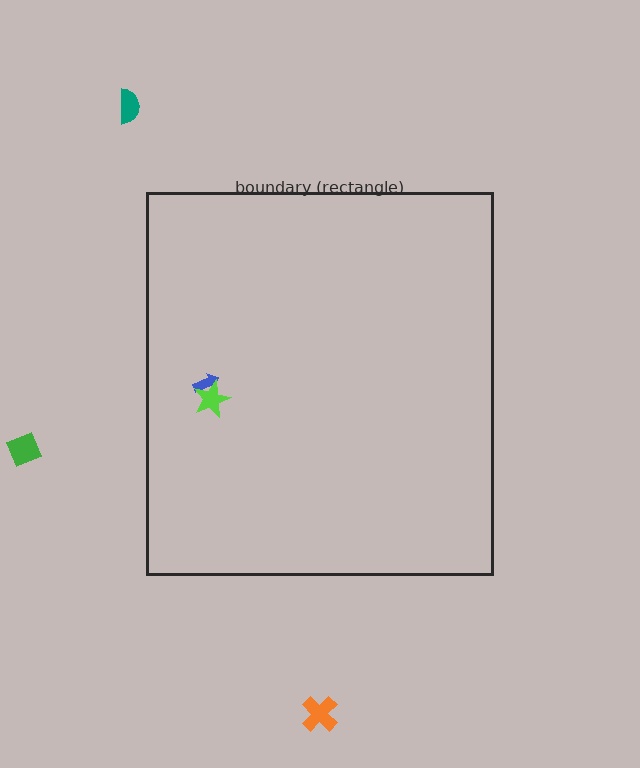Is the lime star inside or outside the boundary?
Inside.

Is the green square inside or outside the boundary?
Outside.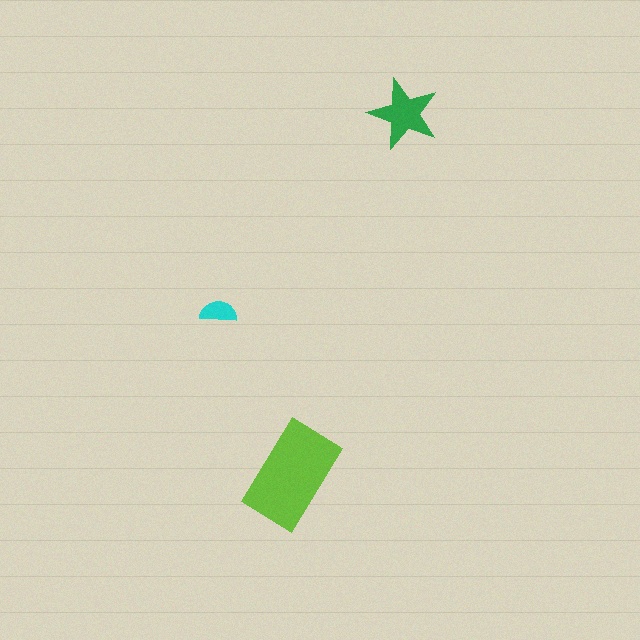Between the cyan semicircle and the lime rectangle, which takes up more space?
The lime rectangle.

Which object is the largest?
The lime rectangle.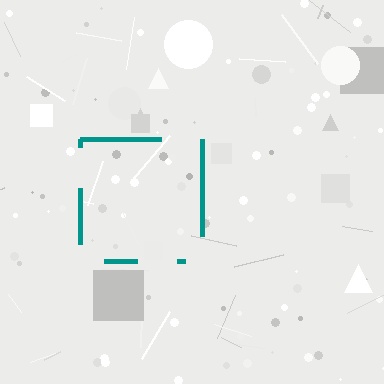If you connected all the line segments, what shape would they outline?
They would outline a square.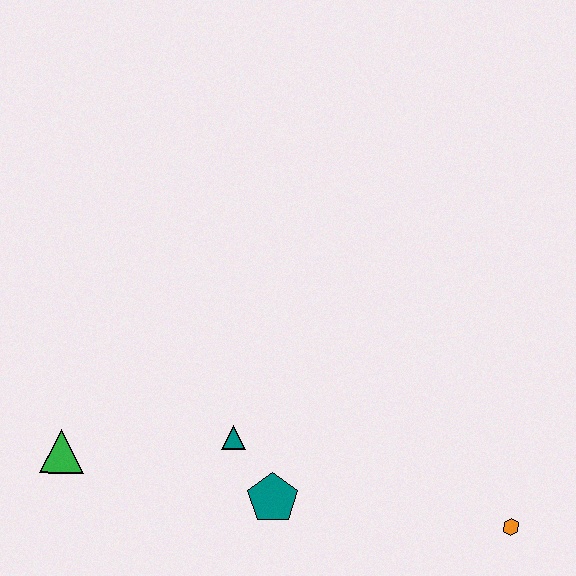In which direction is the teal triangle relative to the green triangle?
The teal triangle is to the right of the green triangle.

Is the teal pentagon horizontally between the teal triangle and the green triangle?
No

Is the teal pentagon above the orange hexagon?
Yes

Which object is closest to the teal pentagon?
The teal triangle is closest to the teal pentagon.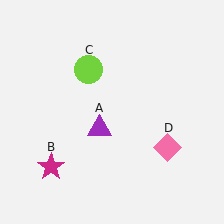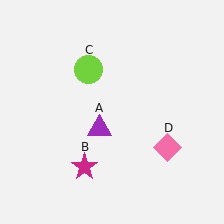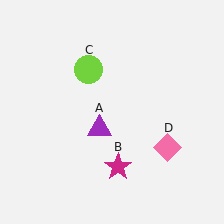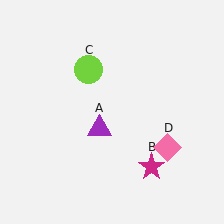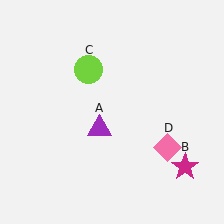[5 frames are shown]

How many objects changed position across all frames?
1 object changed position: magenta star (object B).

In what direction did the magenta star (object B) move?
The magenta star (object B) moved right.